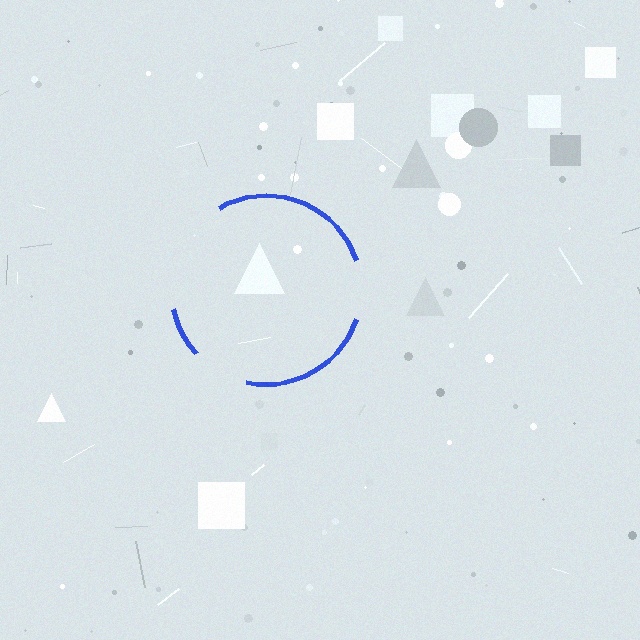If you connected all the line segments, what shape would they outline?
They would outline a circle.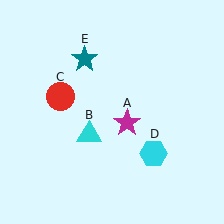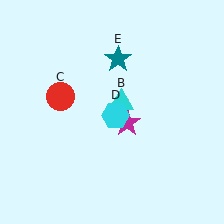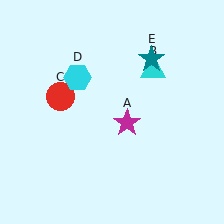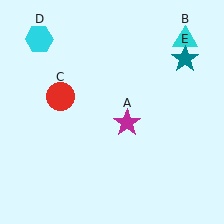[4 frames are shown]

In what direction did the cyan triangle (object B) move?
The cyan triangle (object B) moved up and to the right.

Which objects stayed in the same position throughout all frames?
Magenta star (object A) and red circle (object C) remained stationary.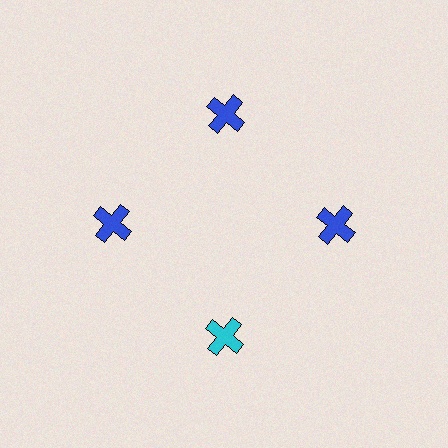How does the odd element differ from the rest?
It has a different color: cyan instead of blue.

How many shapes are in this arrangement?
There are 4 shapes arranged in a ring pattern.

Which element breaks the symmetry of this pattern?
The cyan cross at roughly the 6 o'clock position breaks the symmetry. All other shapes are blue crosses.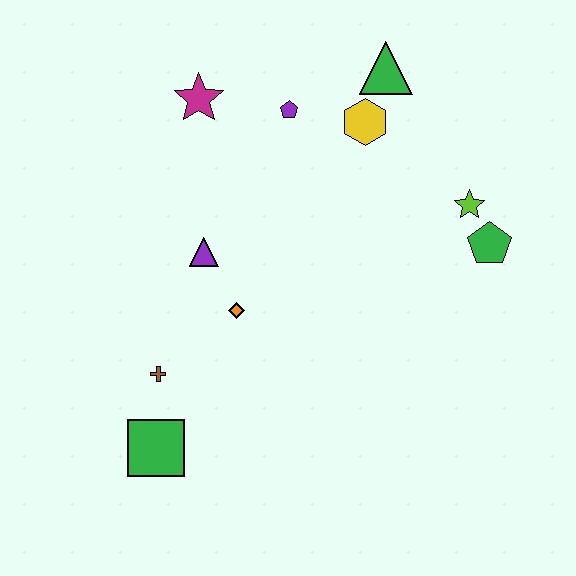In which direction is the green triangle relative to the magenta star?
The green triangle is to the right of the magenta star.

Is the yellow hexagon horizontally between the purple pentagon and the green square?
No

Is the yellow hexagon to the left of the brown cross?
No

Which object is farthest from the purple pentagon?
The green square is farthest from the purple pentagon.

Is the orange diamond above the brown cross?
Yes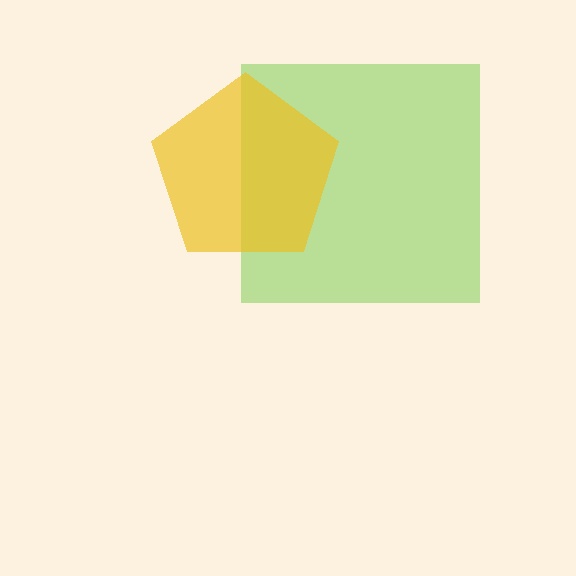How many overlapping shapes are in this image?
There are 2 overlapping shapes in the image.